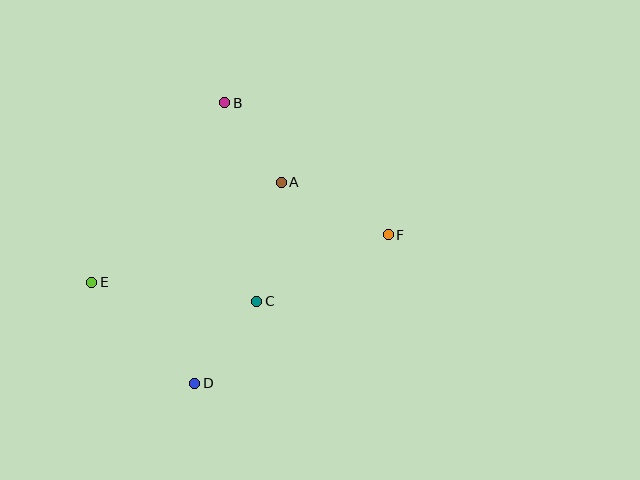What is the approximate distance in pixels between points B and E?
The distance between B and E is approximately 224 pixels.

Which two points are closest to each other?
Points A and B are closest to each other.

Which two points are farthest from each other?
Points E and F are farthest from each other.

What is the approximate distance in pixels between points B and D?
The distance between B and D is approximately 282 pixels.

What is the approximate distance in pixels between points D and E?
The distance between D and E is approximately 144 pixels.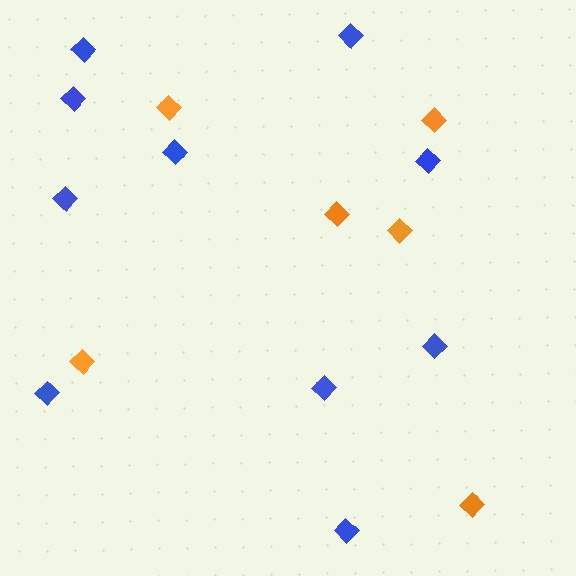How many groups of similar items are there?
There are 2 groups: one group of orange diamonds (6) and one group of blue diamonds (10).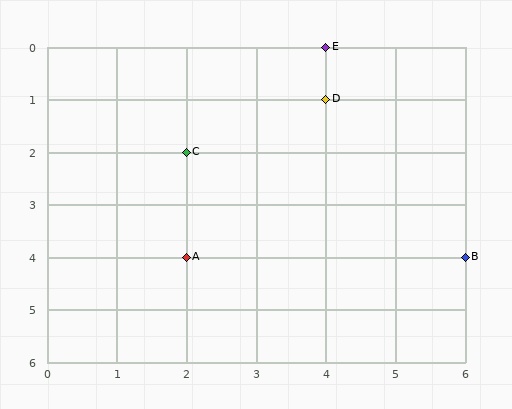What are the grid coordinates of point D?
Point D is at grid coordinates (4, 1).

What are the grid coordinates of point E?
Point E is at grid coordinates (4, 0).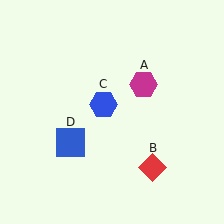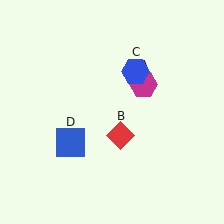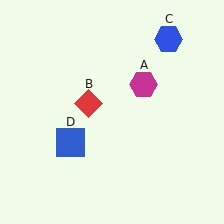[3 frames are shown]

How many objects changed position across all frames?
2 objects changed position: red diamond (object B), blue hexagon (object C).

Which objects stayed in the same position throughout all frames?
Magenta hexagon (object A) and blue square (object D) remained stationary.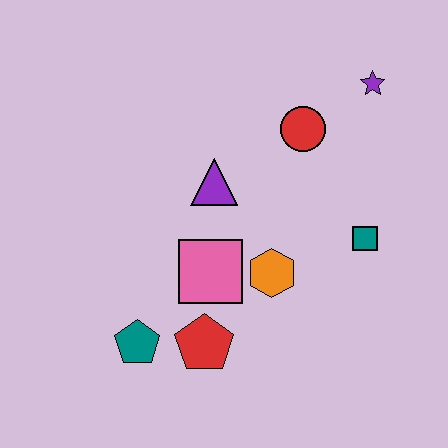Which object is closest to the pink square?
The orange hexagon is closest to the pink square.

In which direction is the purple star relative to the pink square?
The purple star is above the pink square.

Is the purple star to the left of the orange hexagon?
No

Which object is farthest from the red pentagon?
The purple star is farthest from the red pentagon.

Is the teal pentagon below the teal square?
Yes